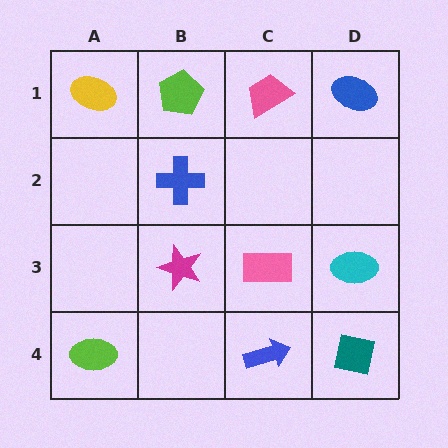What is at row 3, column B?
A magenta star.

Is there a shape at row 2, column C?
No, that cell is empty.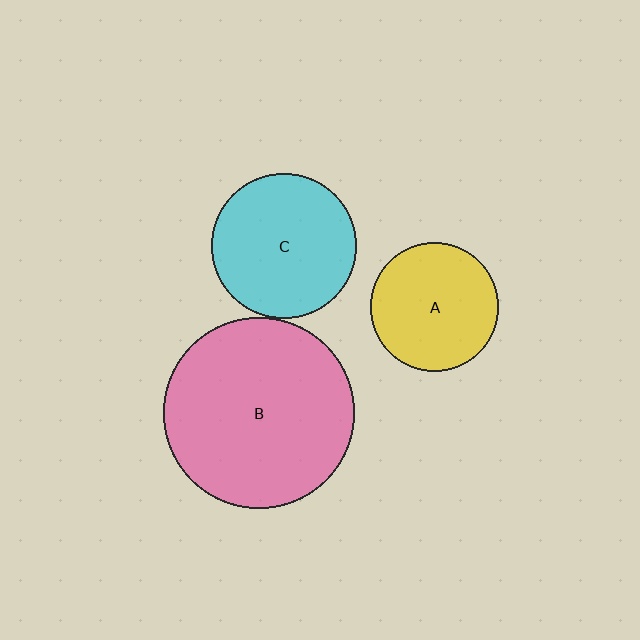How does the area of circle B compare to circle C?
Approximately 1.7 times.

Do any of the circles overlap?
No, none of the circles overlap.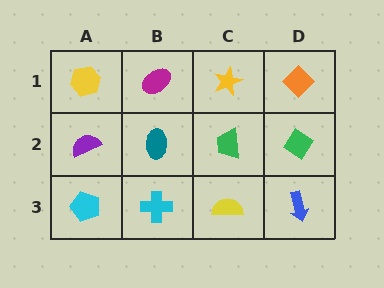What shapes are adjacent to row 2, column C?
A yellow star (row 1, column C), a yellow semicircle (row 3, column C), a teal ellipse (row 2, column B), a green diamond (row 2, column D).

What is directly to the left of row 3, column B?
A cyan pentagon.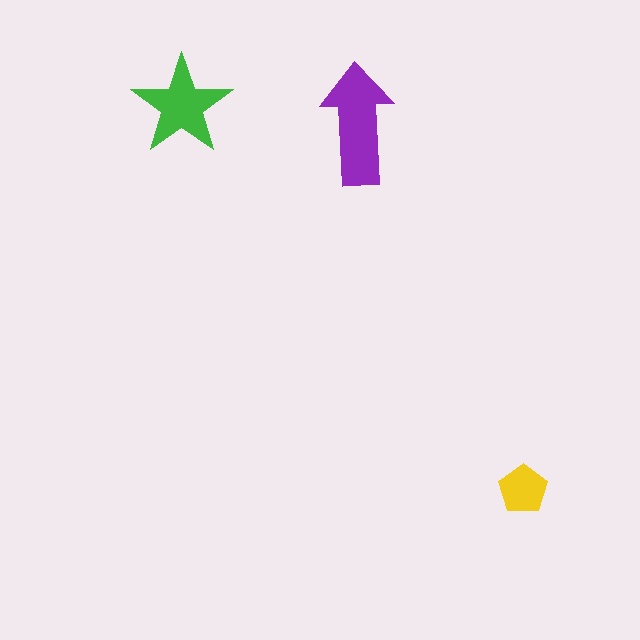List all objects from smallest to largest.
The yellow pentagon, the green star, the purple arrow.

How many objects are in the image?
There are 3 objects in the image.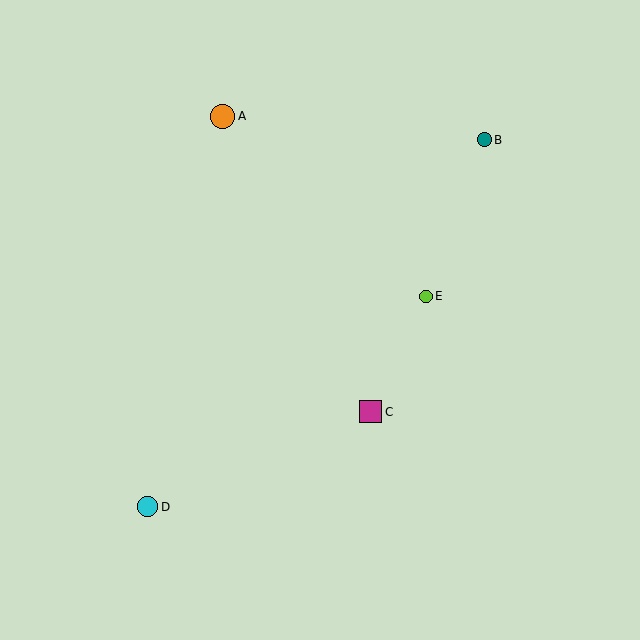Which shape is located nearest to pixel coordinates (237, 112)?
The orange circle (labeled A) at (223, 116) is nearest to that location.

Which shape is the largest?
The orange circle (labeled A) is the largest.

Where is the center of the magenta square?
The center of the magenta square is at (370, 412).